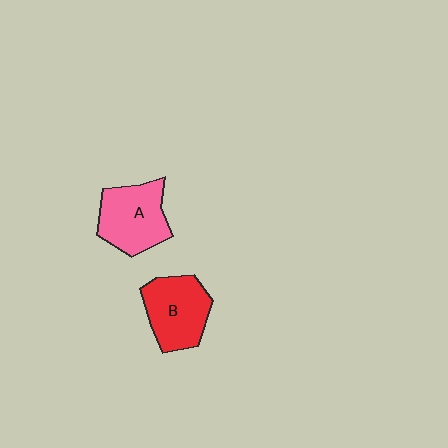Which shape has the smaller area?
Shape B (red).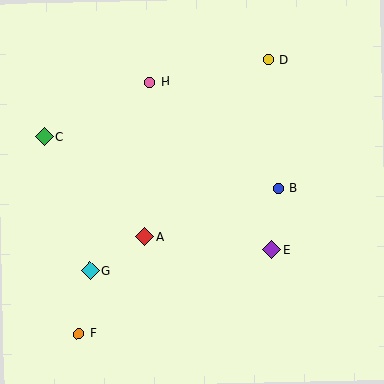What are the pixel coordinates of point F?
Point F is at (79, 334).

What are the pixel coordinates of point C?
Point C is at (44, 137).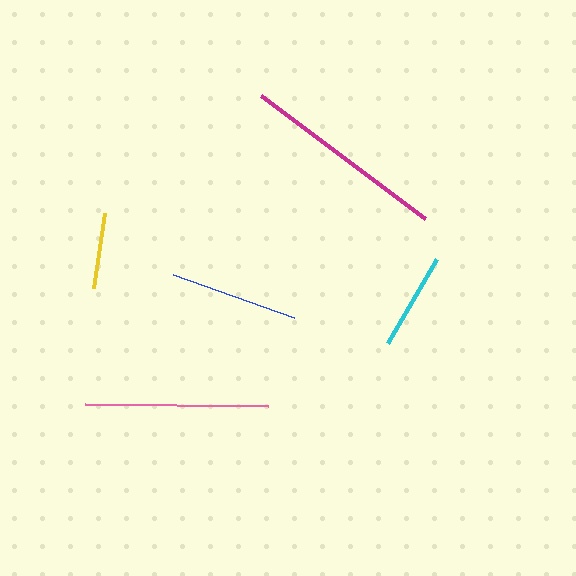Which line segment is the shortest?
The yellow line is the shortest at approximately 76 pixels.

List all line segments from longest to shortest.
From longest to shortest: magenta, pink, blue, cyan, yellow.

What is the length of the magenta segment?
The magenta segment is approximately 205 pixels long.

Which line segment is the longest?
The magenta line is the longest at approximately 205 pixels.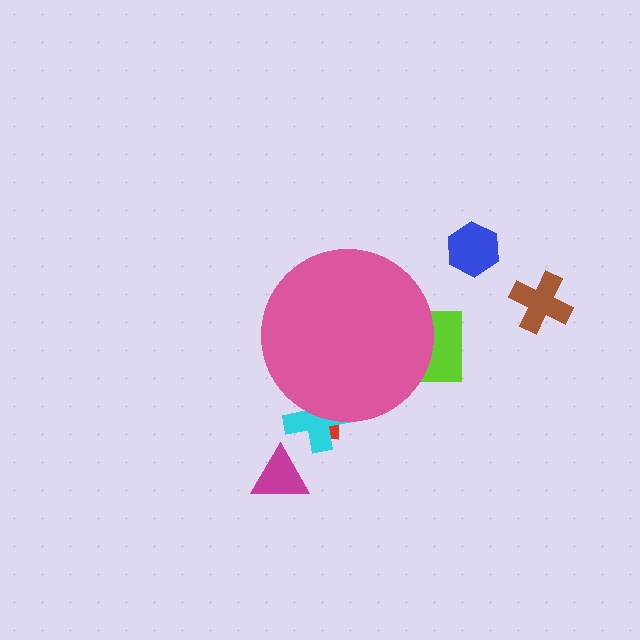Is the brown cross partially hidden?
No, the brown cross is fully visible.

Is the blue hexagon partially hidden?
No, the blue hexagon is fully visible.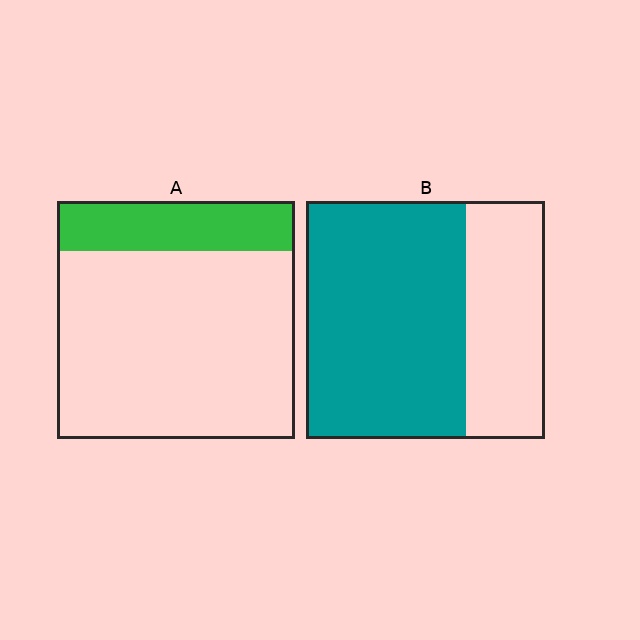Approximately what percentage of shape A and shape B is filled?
A is approximately 20% and B is approximately 65%.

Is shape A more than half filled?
No.